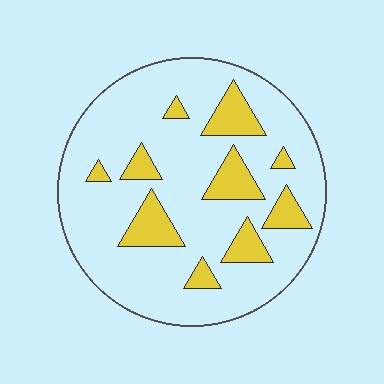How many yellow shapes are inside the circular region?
10.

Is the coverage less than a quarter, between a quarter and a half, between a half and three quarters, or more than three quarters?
Less than a quarter.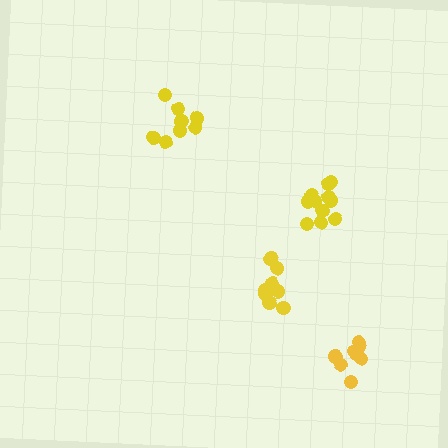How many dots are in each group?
Group 1: 9 dots, Group 2: 11 dots, Group 3: 8 dots, Group 4: 10 dots (38 total).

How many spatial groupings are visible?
There are 4 spatial groupings.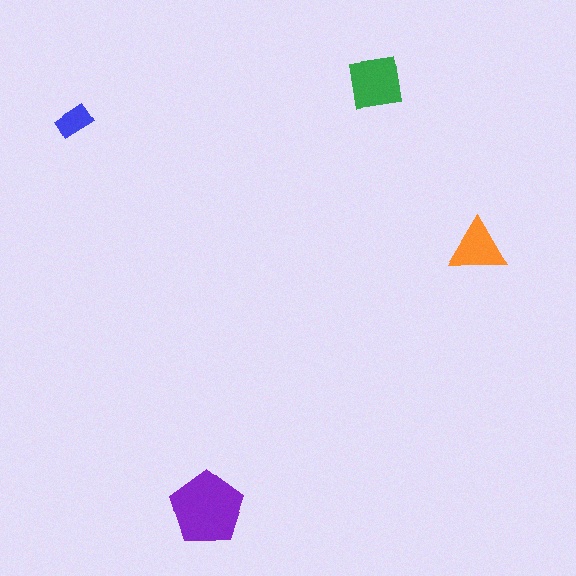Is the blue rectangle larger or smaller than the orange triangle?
Smaller.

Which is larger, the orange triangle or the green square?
The green square.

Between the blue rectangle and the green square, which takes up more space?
The green square.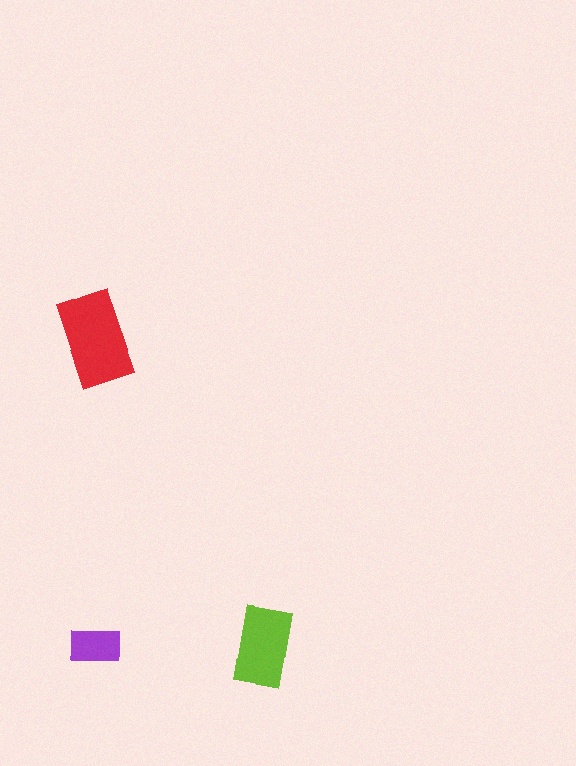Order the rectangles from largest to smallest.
the red one, the lime one, the purple one.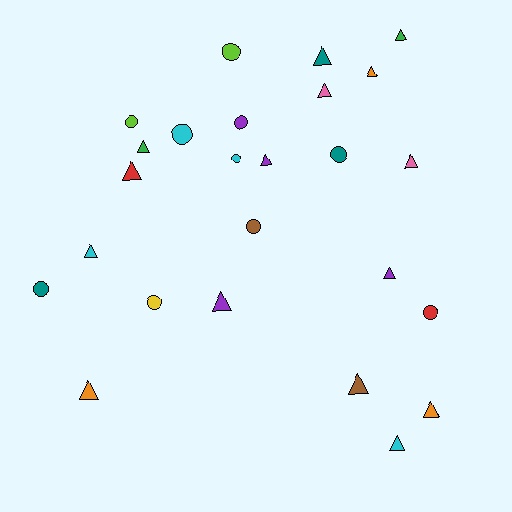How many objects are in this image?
There are 25 objects.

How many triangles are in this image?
There are 15 triangles.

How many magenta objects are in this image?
There are no magenta objects.